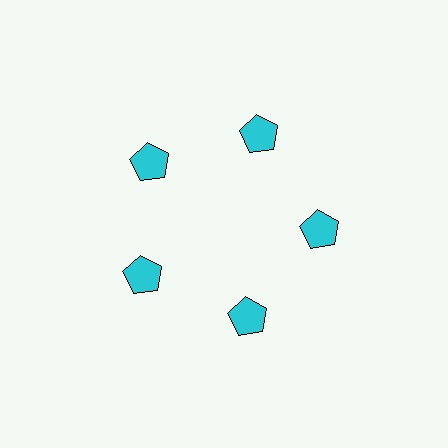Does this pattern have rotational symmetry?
Yes, this pattern has 5-fold rotational symmetry. It looks the same after rotating 72 degrees around the center.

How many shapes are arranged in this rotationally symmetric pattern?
There are 5 shapes, arranged in 5 groups of 1.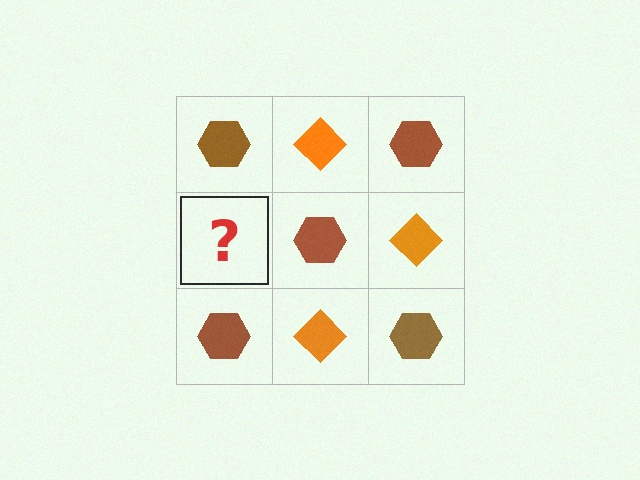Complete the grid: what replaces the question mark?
The question mark should be replaced with an orange diamond.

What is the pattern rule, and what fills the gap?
The rule is that it alternates brown hexagon and orange diamond in a checkerboard pattern. The gap should be filled with an orange diamond.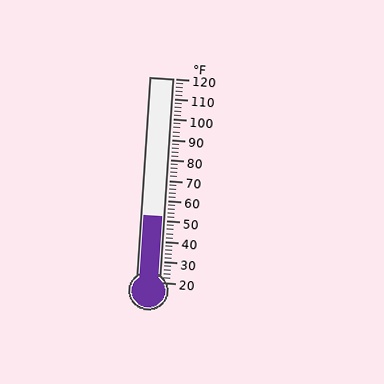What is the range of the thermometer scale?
The thermometer scale ranges from 20°F to 120°F.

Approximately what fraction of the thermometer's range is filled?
The thermometer is filled to approximately 30% of its range.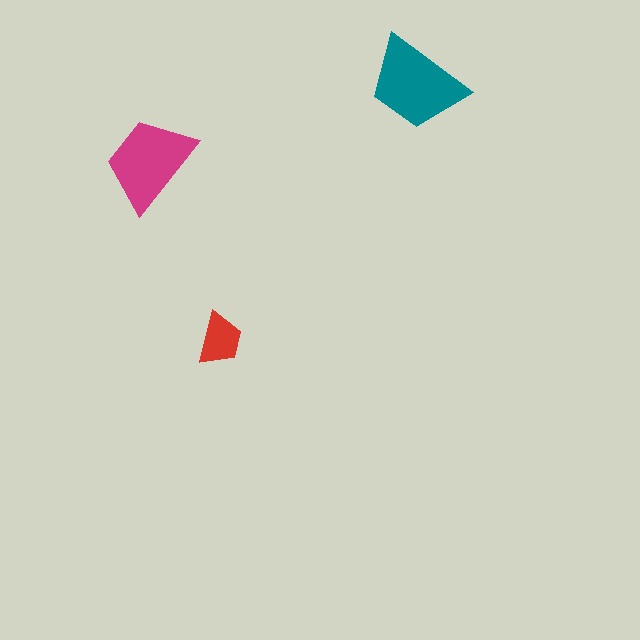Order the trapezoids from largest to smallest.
the teal one, the magenta one, the red one.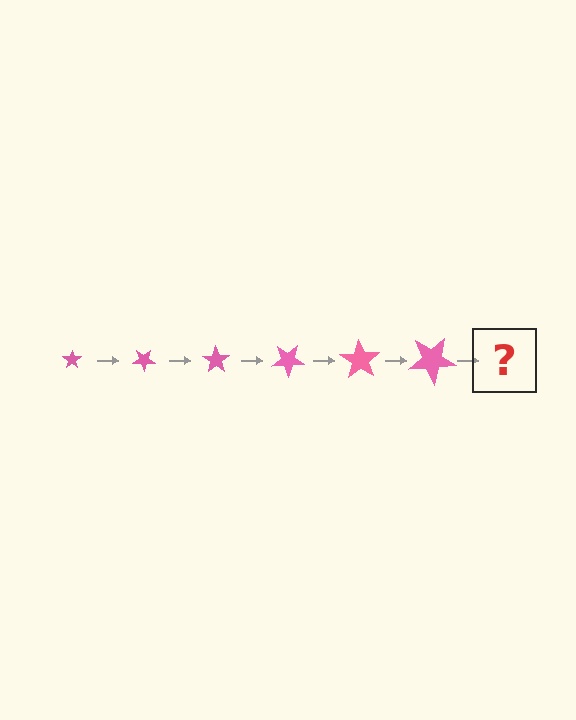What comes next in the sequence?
The next element should be a star, larger than the previous one and rotated 210 degrees from the start.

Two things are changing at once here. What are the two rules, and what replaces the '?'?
The two rules are that the star grows larger each step and it rotates 35 degrees each step. The '?' should be a star, larger than the previous one and rotated 210 degrees from the start.